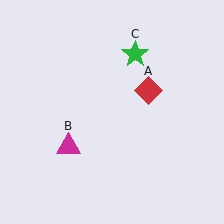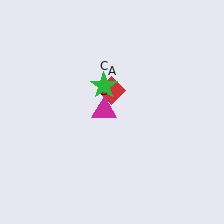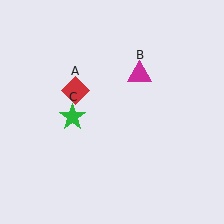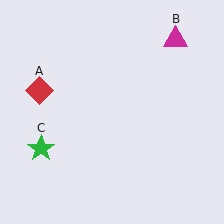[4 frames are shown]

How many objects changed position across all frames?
3 objects changed position: red diamond (object A), magenta triangle (object B), green star (object C).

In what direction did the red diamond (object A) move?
The red diamond (object A) moved left.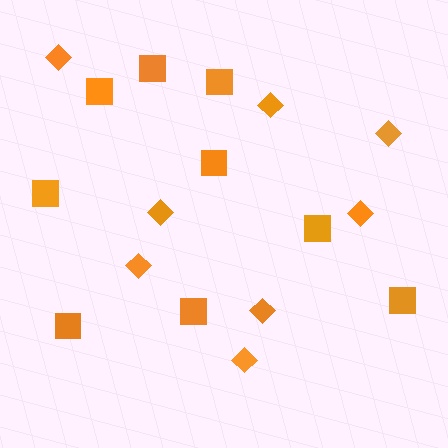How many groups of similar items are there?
There are 2 groups: one group of squares (9) and one group of diamonds (8).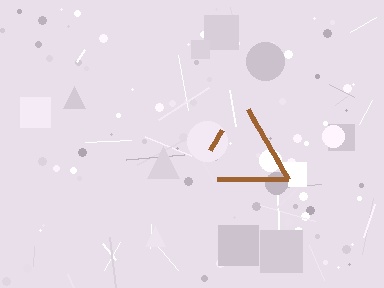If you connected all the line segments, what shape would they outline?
They would outline a triangle.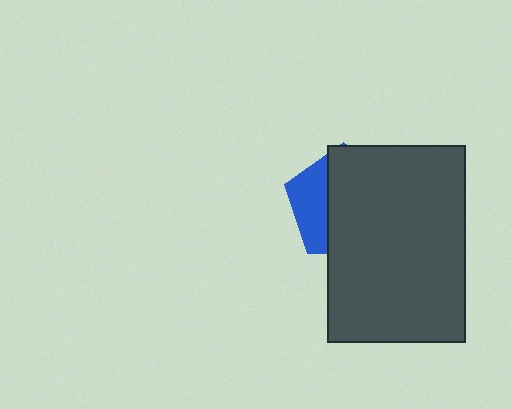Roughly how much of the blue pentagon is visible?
A small part of it is visible (roughly 32%).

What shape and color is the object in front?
The object in front is a dark gray rectangle.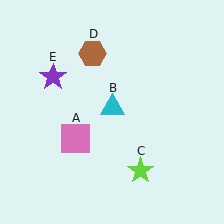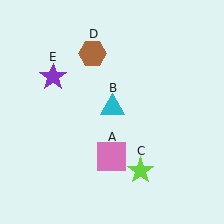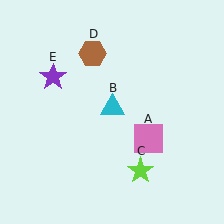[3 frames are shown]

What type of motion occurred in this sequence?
The pink square (object A) rotated counterclockwise around the center of the scene.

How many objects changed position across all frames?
1 object changed position: pink square (object A).